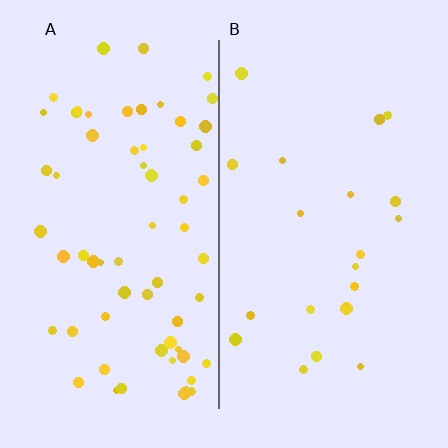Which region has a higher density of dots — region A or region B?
A (the left).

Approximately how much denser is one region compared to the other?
Approximately 3.1× — region A over region B.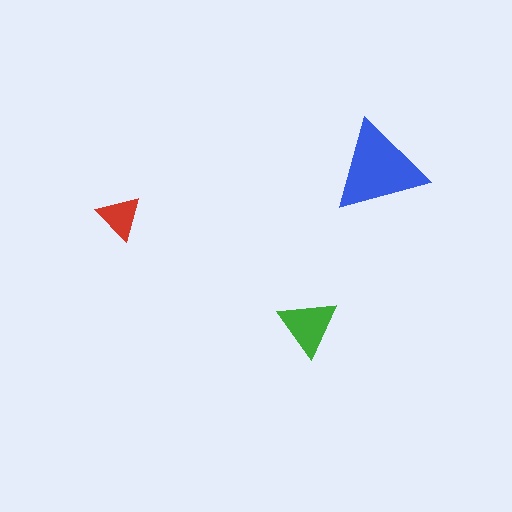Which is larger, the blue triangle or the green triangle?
The blue one.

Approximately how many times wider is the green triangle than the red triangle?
About 1.5 times wider.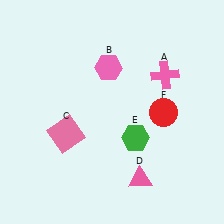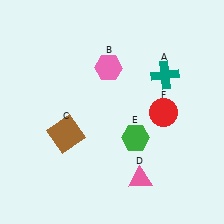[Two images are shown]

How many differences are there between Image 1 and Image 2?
There are 2 differences between the two images.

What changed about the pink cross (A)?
In Image 1, A is pink. In Image 2, it changed to teal.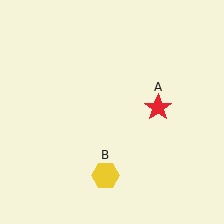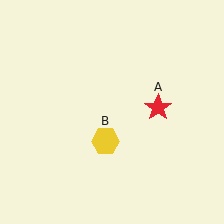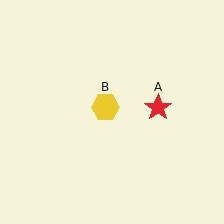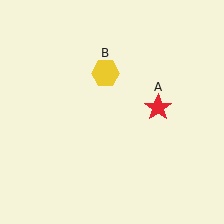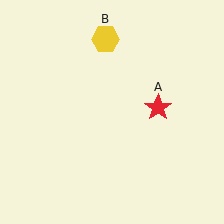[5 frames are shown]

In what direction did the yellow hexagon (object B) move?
The yellow hexagon (object B) moved up.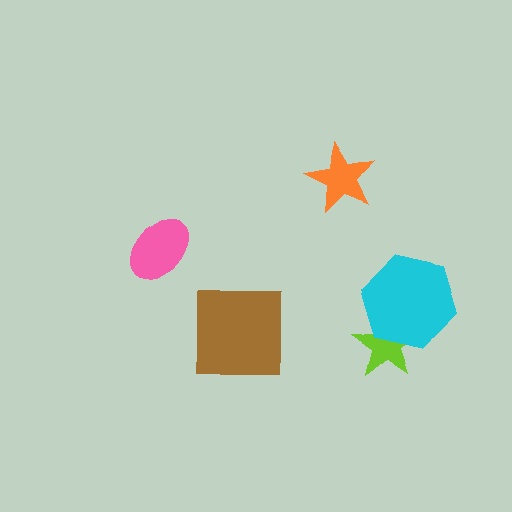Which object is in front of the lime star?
The cyan hexagon is in front of the lime star.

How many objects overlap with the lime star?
1 object overlaps with the lime star.